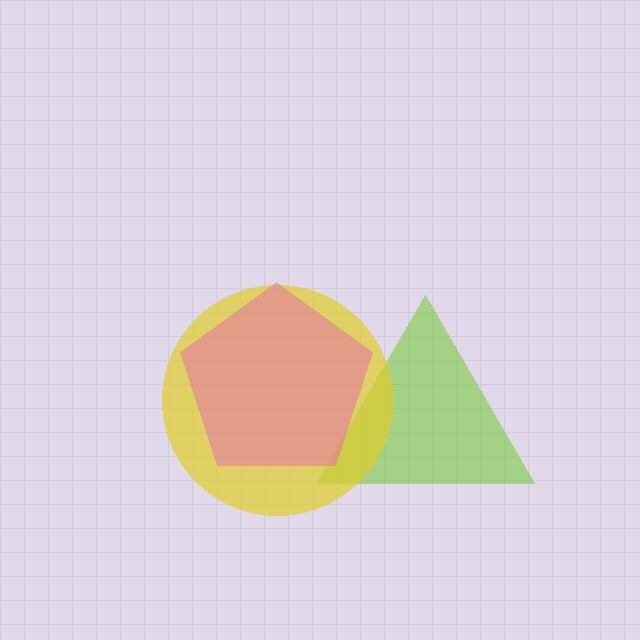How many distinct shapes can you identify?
There are 3 distinct shapes: a lime triangle, a yellow circle, a pink pentagon.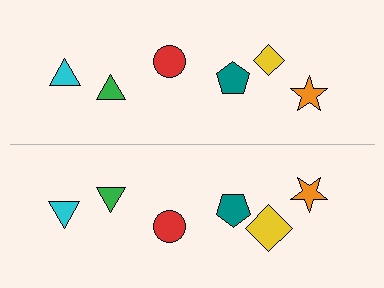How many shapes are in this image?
There are 12 shapes in this image.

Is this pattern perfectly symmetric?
No, the pattern is not perfectly symmetric. The yellow diamond on the bottom side has a different size than its mirror counterpart.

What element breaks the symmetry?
The yellow diamond on the bottom side has a different size than its mirror counterpart.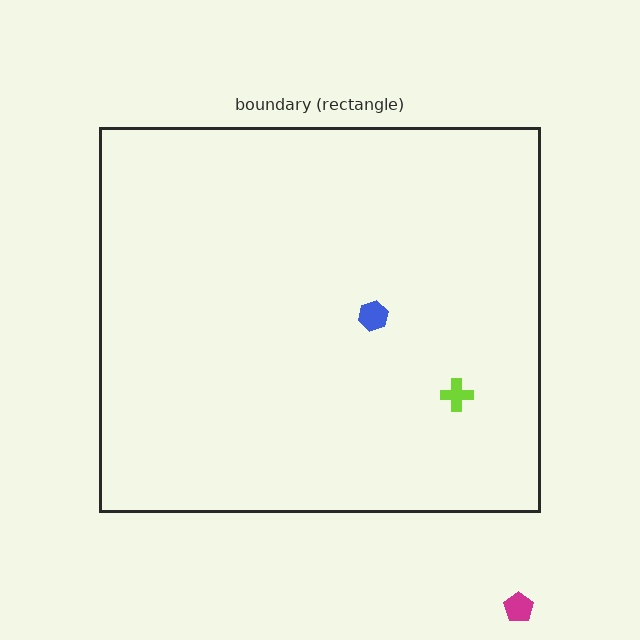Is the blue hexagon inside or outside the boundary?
Inside.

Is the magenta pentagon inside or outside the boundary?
Outside.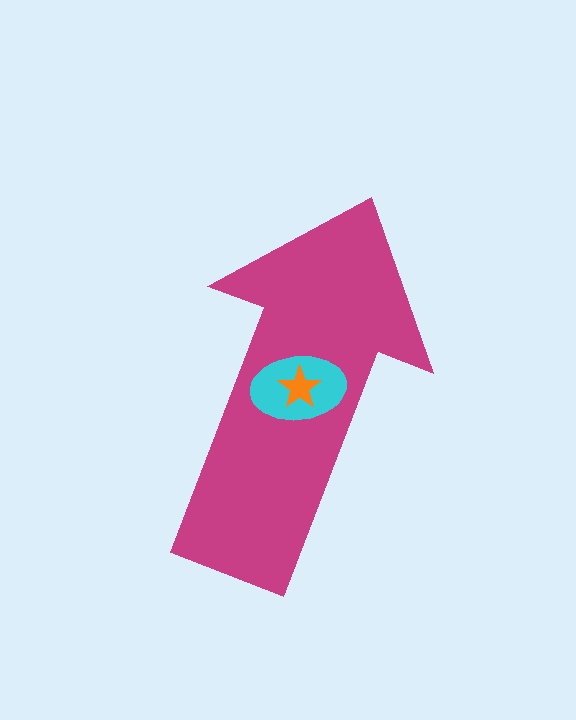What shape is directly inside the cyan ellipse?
The orange star.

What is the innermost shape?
The orange star.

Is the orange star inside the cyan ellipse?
Yes.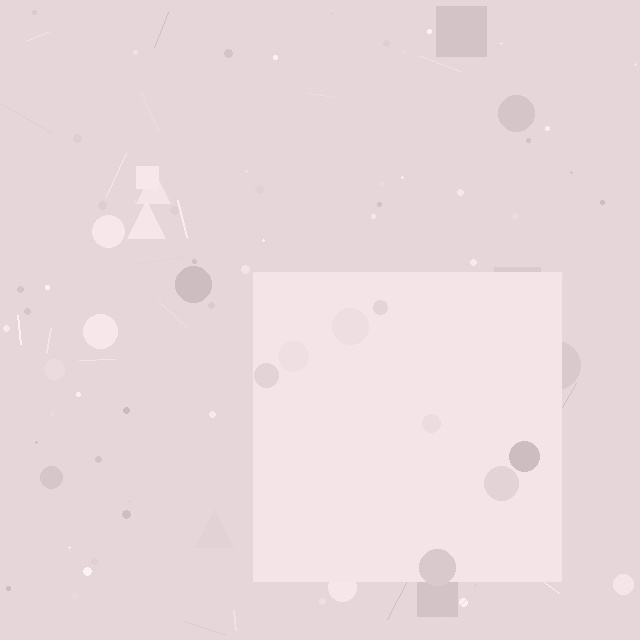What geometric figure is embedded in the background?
A square is embedded in the background.